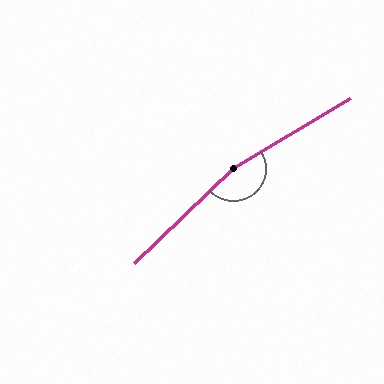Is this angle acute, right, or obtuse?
It is obtuse.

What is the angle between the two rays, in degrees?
Approximately 167 degrees.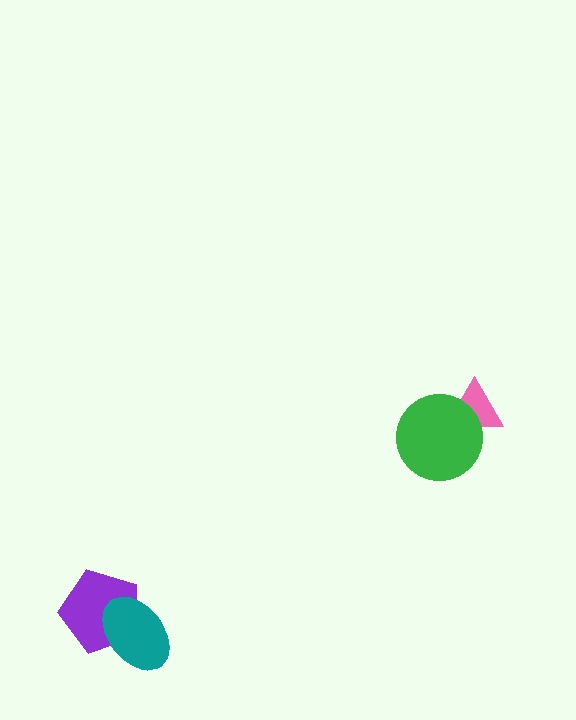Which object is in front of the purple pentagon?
The teal ellipse is in front of the purple pentagon.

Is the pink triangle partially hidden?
Yes, it is partially covered by another shape.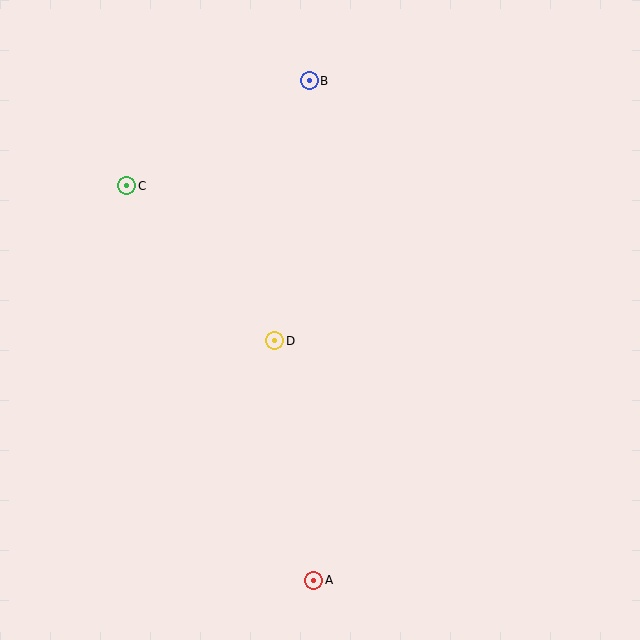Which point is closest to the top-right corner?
Point B is closest to the top-right corner.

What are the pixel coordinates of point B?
Point B is at (309, 81).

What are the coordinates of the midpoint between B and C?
The midpoint between B and C is at (218, 133).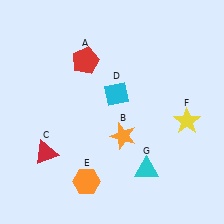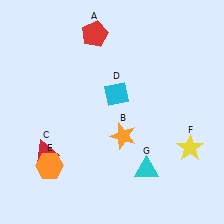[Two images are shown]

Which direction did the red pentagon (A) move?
The red pentagon (A) moved up.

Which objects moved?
The objects that moved are: the red pentagon (A), the orange hexagon (E), the yellow star (F).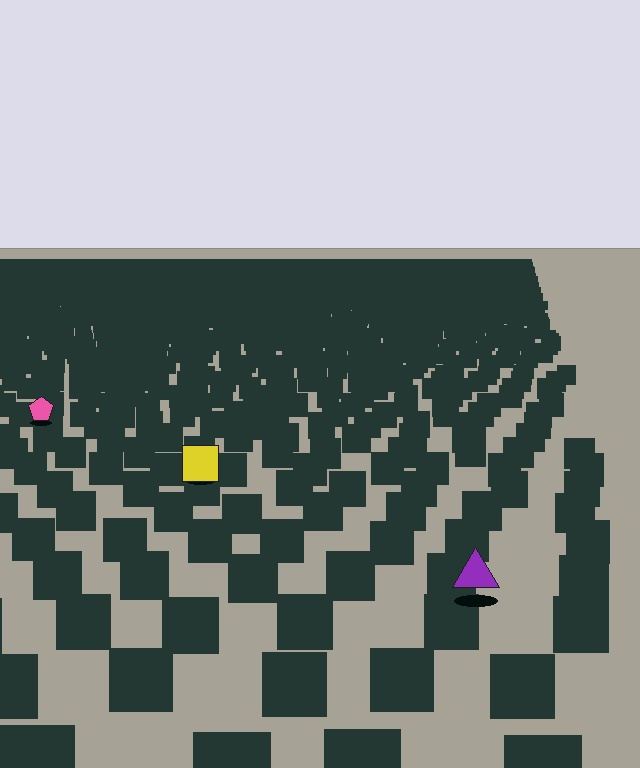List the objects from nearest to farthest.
From nearest to farthest: the purple triangle, the yellow square, the pink pentagon.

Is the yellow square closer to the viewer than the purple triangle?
No. The purple triangle is closer — you can tell from the texture gradient: the ground texture is coarser near it.